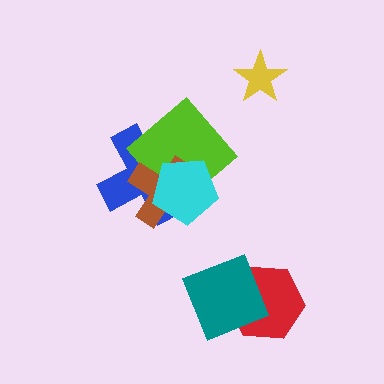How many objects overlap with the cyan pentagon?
3 objects overlap with the cyan pentagon.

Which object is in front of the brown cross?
The cyan pentagon is in front of the brown cross.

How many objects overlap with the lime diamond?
3 objects overlap with the lime diamond.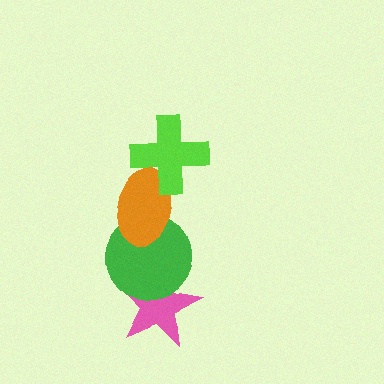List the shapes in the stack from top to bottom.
From top to bottom: the lime cross, the orange ellipse, the green circle, the pink star.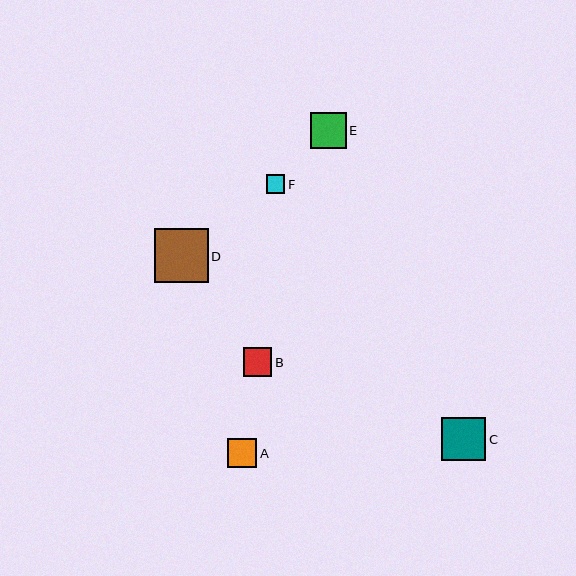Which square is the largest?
Square D is the largest with a size of approximately 53 pixels.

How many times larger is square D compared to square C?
Square D is approximately 1.2 times the size of square C.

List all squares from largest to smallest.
From largest to smallest: D, C, E, A, B, F.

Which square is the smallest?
Square F is the smallest with a size of approximately 19 pixels.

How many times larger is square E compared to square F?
Square E is approximately 1.9 times the size of square F.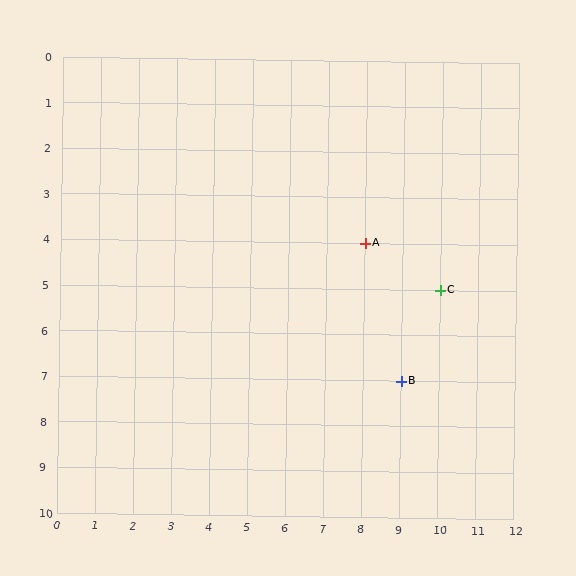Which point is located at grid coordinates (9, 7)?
Point B is at (9, 7).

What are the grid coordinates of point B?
Point B is at grid coordinates (9, 7).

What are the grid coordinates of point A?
Point A is at grid coordinates (8, 4).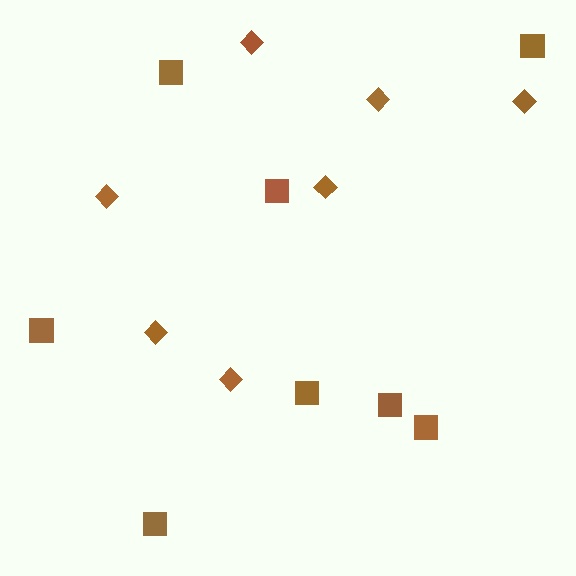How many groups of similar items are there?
There are 2 groups: one group of diamonds (7) and one group of squares (8).